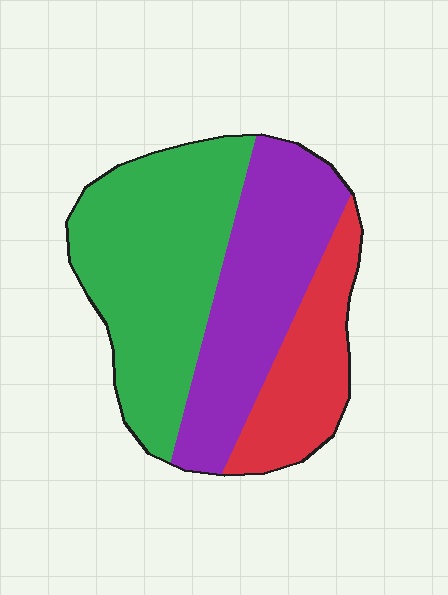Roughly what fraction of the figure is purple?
Purple covers around 35% of the figure.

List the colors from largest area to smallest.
From largest to smallest: green, purple, red.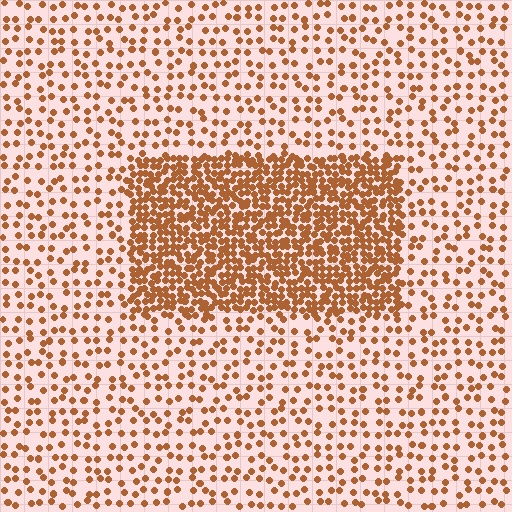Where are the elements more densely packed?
The elements are more densely packed inside the rectangle boundary.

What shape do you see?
I see a rectangle.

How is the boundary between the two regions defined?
The boundary is defined by a change in element density (approximately 2.9x ratio). All elements are the same color, size, and shape.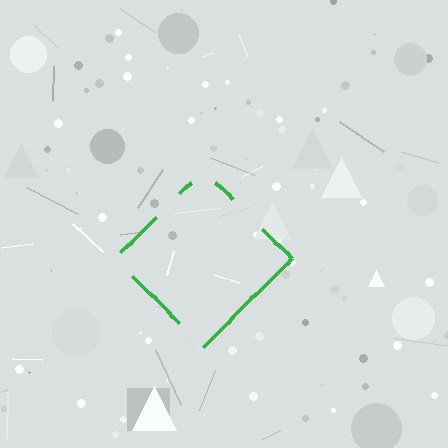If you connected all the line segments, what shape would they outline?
They would outline a diamond.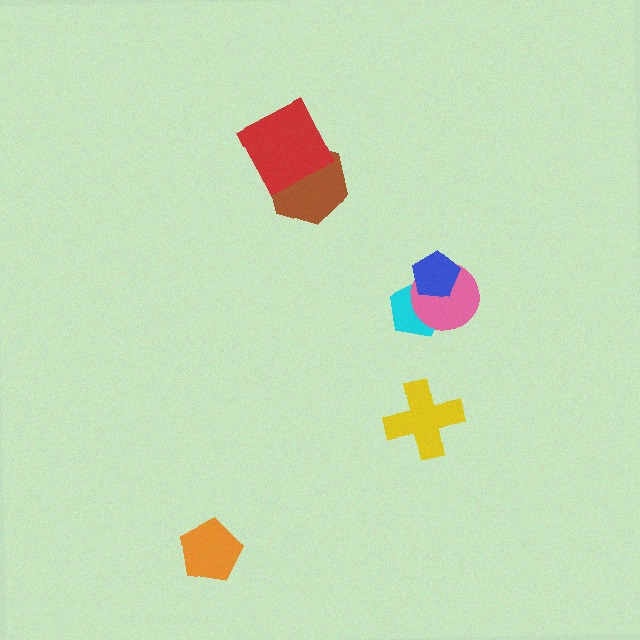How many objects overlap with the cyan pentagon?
2 objects overlap with the cyan pentagon.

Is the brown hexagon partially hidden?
Yes, it is partially covered by another shape.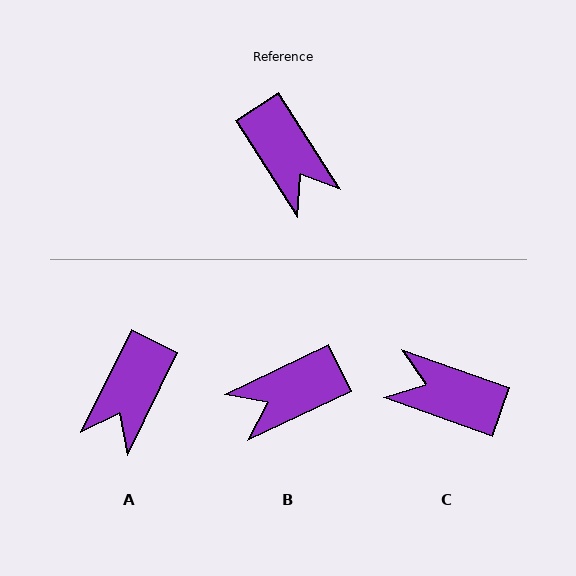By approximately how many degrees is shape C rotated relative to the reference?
Approximately 142 degrees clockwise.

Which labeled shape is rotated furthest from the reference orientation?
C, about 142 degrees away.